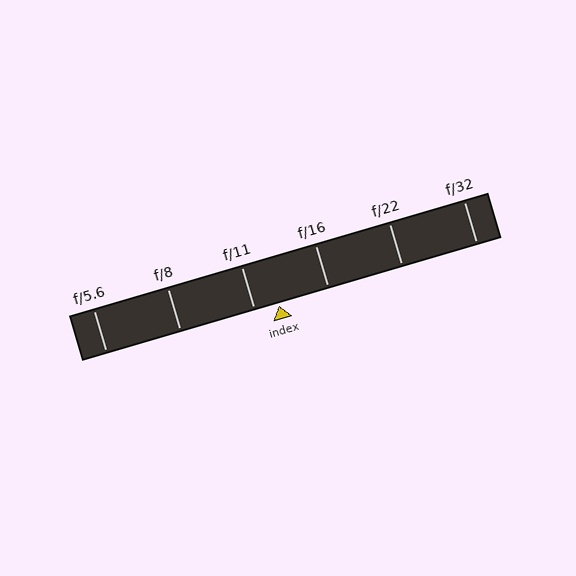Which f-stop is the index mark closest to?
The index mark is closest to f/11.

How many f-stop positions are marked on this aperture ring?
There are 6 f-stop positions marked.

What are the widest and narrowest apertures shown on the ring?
The widest aperture shown is f/5.6 and the narrowest is f/32.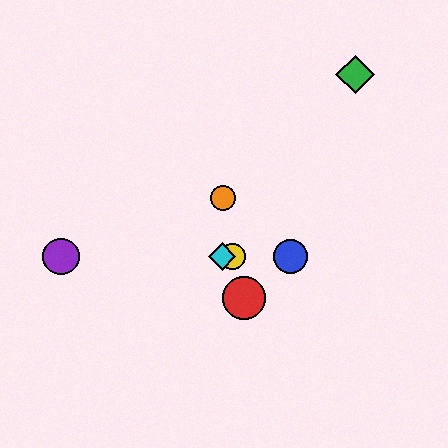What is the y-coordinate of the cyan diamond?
The cyan diamond is at y≈257.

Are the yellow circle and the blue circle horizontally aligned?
Yes, both are at y≈257.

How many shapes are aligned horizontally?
4 shapes (the blue circle, the yellow circle, the purple circle, the cyan diamond) are aligned horizontally.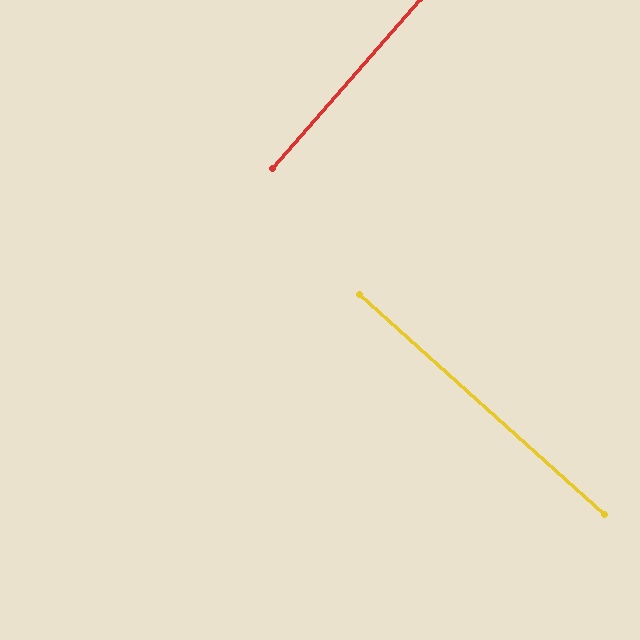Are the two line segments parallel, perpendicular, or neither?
Perpendicular — they meet at approximately 89°.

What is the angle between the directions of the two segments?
Approximately 89 degrees.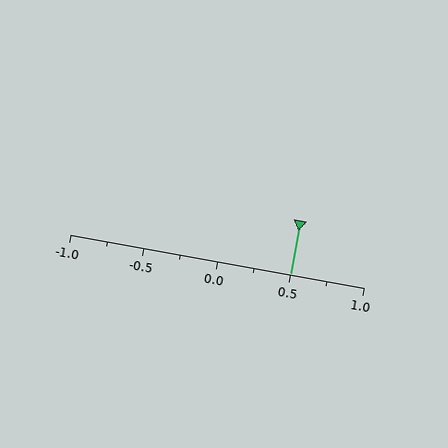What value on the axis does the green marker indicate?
The marker indicates approximately 0.5.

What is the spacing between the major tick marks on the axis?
The major ticks are spaced 0.5 apart.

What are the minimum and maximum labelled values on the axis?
The axis runs from -1.0 to 1.0.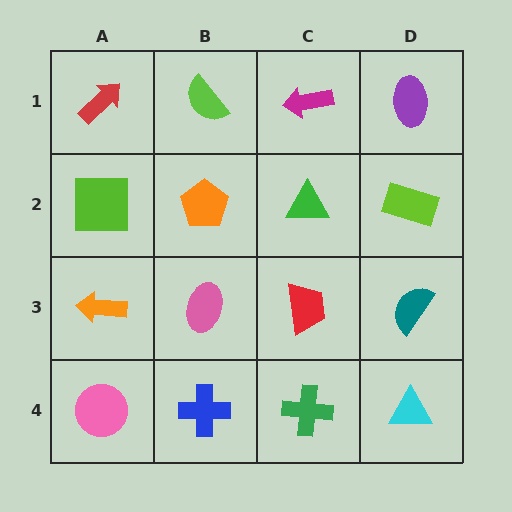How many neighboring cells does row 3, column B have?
4.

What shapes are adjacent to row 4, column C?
A red trapezoid (row 3, column C), a blue cross (row 4, column B), a cyan triangle (row 4, column D).